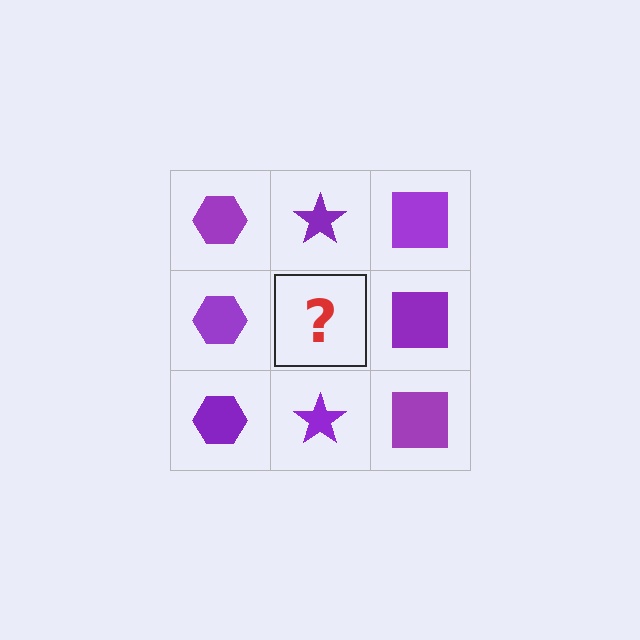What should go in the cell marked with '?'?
The missing cell should contain a purple star.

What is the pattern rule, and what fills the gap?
The rule is that each column has a consistent shape. The gap should be filled with a purple star.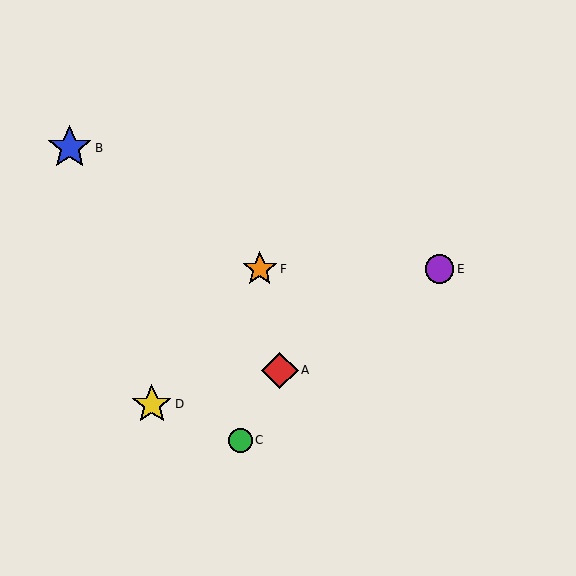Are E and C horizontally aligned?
No, E is at y≈269 and C is at y≈440.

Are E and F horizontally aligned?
Yes, both are at y≈269.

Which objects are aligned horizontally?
Objects E, F are aligned horizontally.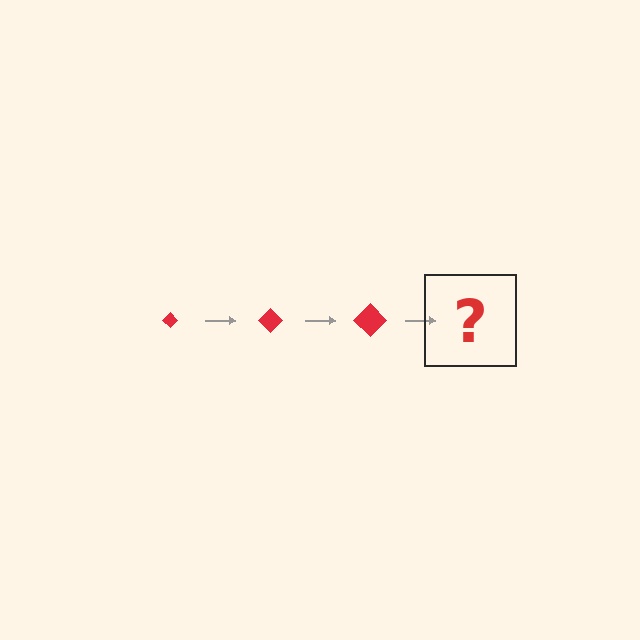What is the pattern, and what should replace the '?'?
The pattern is that the diamond gets progressively larger each step. The '?' should be a red diamond, larger than the previous one.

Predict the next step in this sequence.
The next step is a red diamond, larger than the previous one.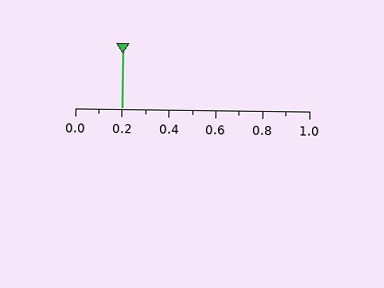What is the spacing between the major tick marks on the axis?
The major ticks are spaced 0.2 apart.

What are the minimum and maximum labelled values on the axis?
The axis runs from 0.0 to 1.0.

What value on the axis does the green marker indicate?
The marker indicates approximately 0.2.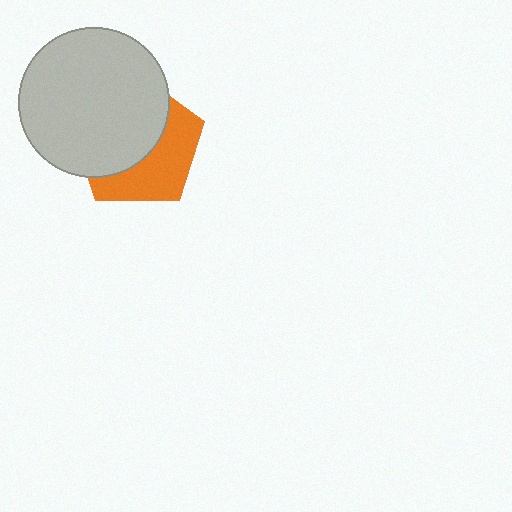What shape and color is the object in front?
The object in front is a light gray circle.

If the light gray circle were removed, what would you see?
You would see the complete orange pentagon.